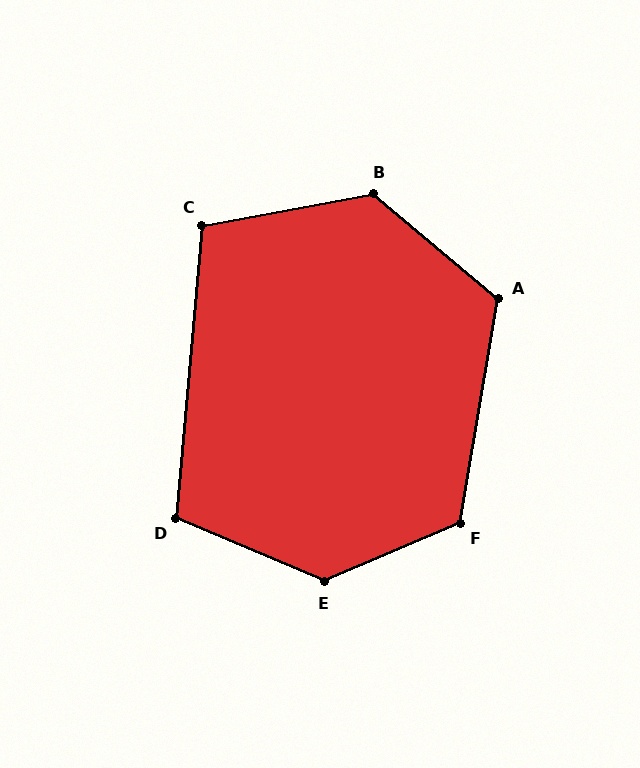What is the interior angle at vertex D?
Approximately 108 degrees (obtuse).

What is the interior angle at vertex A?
Approximately 120 degrees (obtuse).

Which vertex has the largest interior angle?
E, at approximately 134 degrees.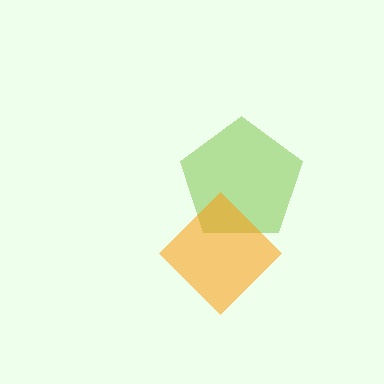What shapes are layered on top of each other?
The layered shapes are: a lime pentagon, an orange diamond.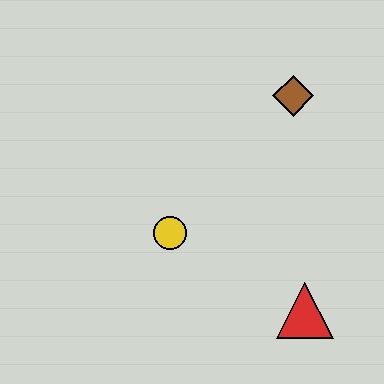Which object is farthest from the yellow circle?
The brown diamond is farthest from the yellow circle.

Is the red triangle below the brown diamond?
Yes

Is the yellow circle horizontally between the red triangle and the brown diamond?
No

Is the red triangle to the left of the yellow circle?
No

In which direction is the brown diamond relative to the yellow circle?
The brown diamond is above the yellow circle.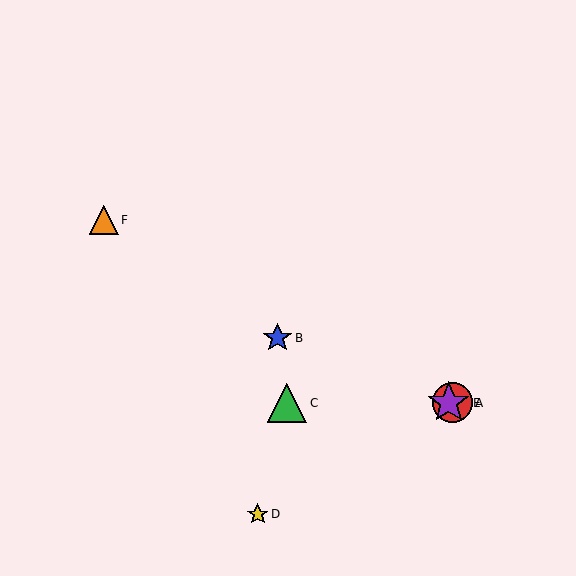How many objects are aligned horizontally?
3 objects (A, C, E) are aligned horizontally.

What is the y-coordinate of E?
Object E is at y≈403.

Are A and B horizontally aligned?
No, A is at y≈403 and B is at y≈338.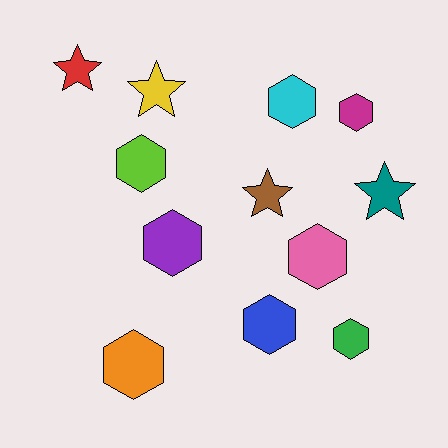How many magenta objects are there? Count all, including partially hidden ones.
There is 1 magenta object.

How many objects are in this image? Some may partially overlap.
There are 12 objects.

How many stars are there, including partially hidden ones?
There are 4 stars.